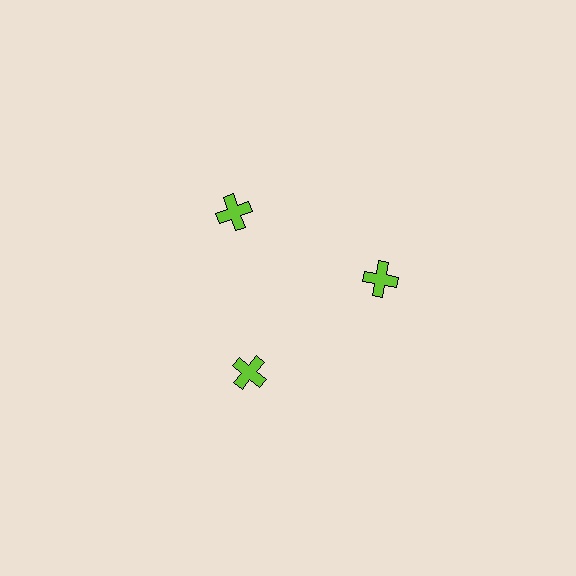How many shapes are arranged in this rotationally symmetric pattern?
There are 3 shapes, arranged in 3 groups of 1.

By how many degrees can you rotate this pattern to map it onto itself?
The pattern maps onto itself every 120 degrees of rotation.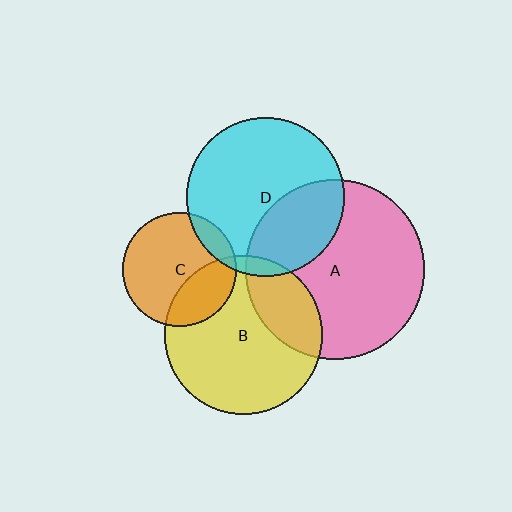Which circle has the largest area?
Circle A (pink).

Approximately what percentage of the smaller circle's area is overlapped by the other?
Approximately 30%.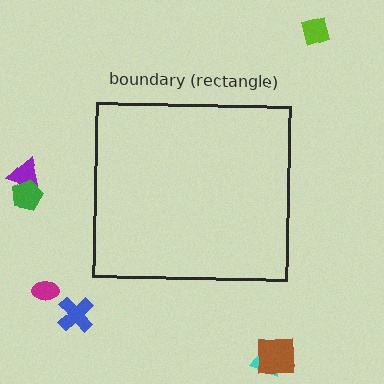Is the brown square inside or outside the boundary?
Outside.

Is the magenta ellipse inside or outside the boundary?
Outside.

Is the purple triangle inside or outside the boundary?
Outside.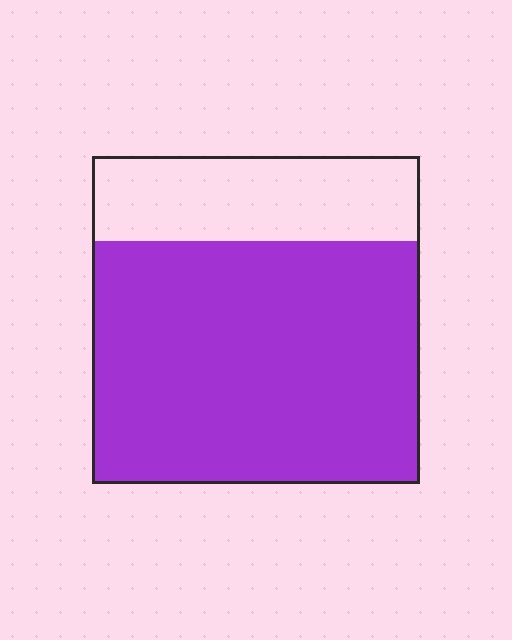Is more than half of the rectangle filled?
Yes.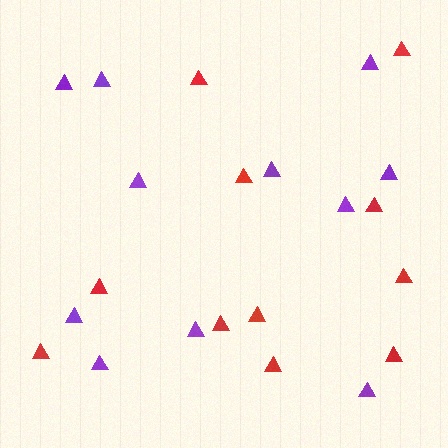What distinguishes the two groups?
There are 2 groups: one group of purple triangles (11) and one group of red triangles (11).